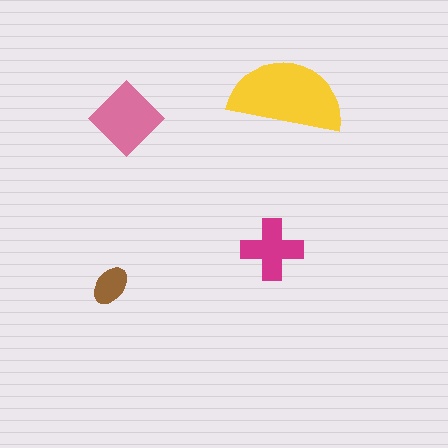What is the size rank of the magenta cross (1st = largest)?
3rd.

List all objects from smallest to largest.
The brown ellipse, the magenta cross, the pink diamond, the yellow semicircle.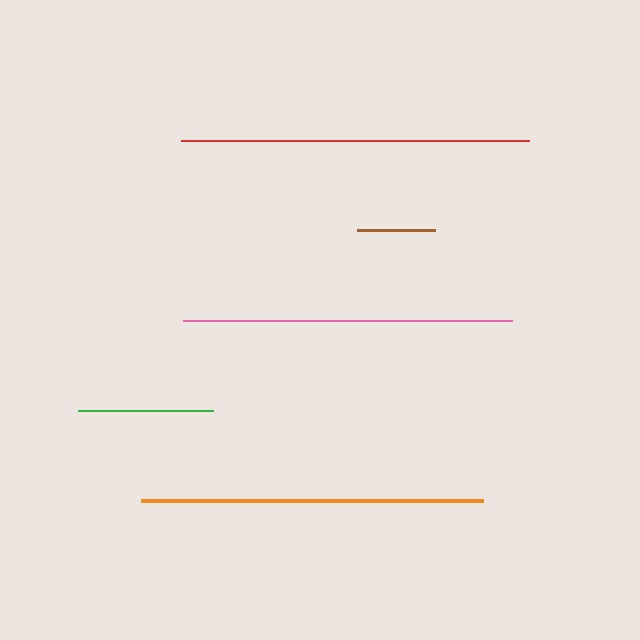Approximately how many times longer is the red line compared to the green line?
The red line is approximately 2.6 times the length of the green line.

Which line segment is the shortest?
The brown line is the shortest at approximately 78 pixels.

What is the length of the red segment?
The red segment is approximately 348 pixels long.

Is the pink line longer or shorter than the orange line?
The orange line is longer than the pink line.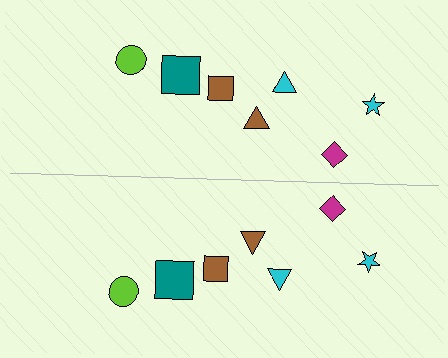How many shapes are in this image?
There are 14 shapes in this image.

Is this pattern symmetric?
Yes, this pattern has bilateral (reflection) symmetry.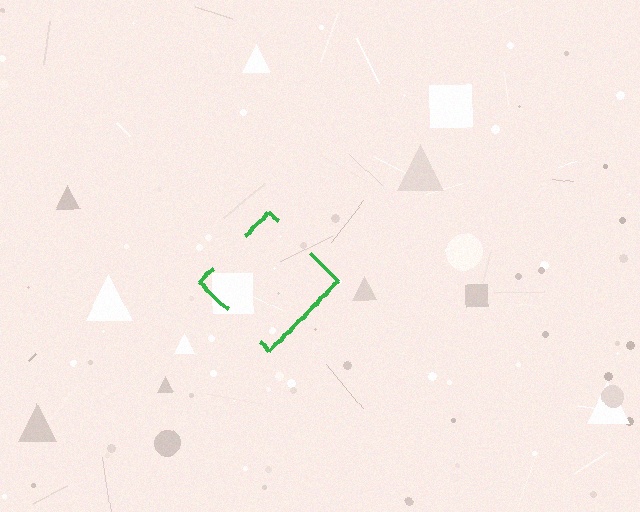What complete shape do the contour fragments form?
The contour fragments form a diamond.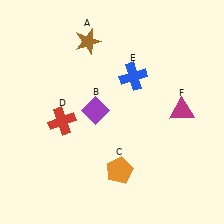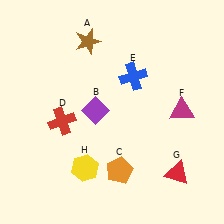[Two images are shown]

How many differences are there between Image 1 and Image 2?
There are 2 differences between the two images.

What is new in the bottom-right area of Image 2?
A red triangle (G) was added in the bottom-right area of Image 2.